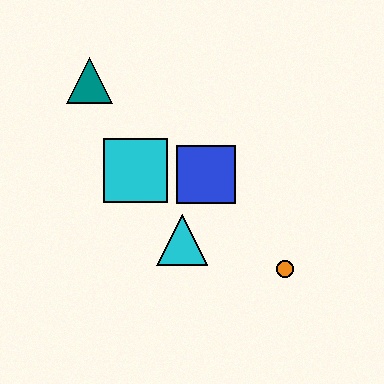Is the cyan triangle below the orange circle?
No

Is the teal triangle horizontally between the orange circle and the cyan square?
No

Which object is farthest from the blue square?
The teal triangle is farthest from the blue square.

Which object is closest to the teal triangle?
The cyan square is closest to the teal triangle.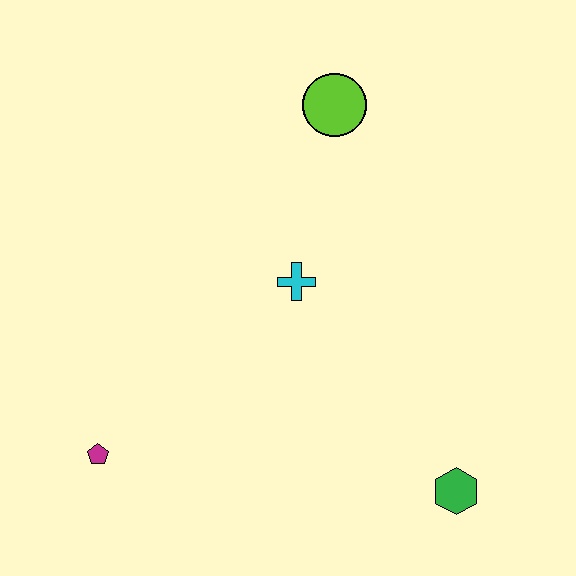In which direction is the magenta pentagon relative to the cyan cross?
The magenta pentagon is to the left of the cyan cross.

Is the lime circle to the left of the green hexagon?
Yes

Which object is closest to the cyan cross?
The lime circle is closest to the cyan cross.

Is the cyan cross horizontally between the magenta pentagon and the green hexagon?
Yes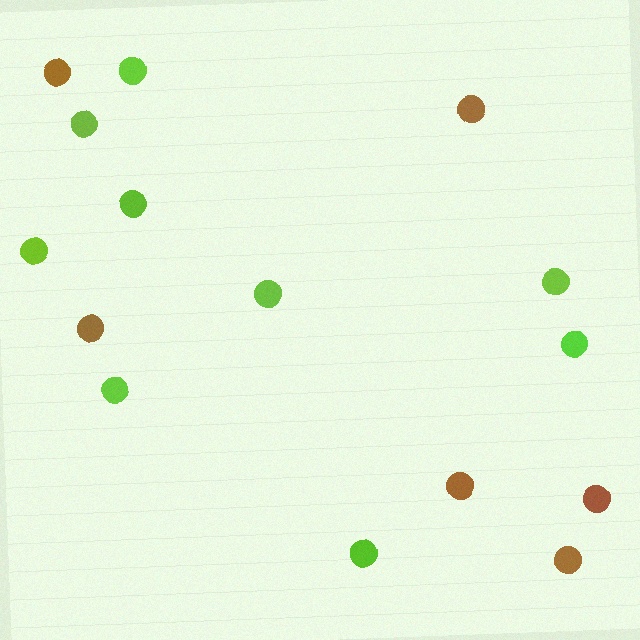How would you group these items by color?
There are 2 groups: one group of lime circles (9) and one group of brown circles (6).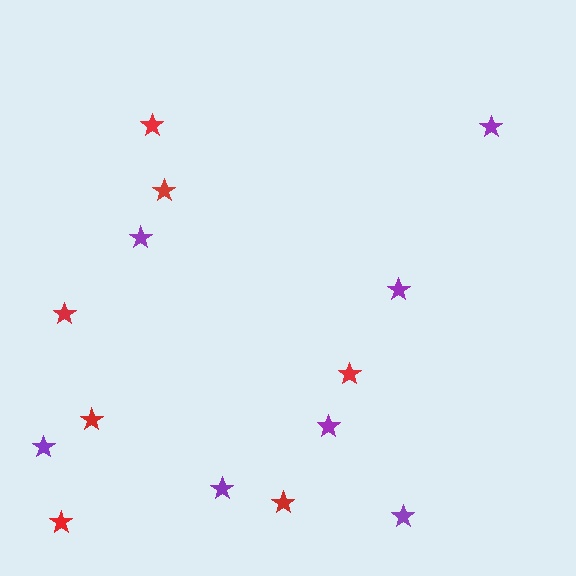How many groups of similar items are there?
There are 2 groups: one group of red stars (7) and one group of purple stars (7).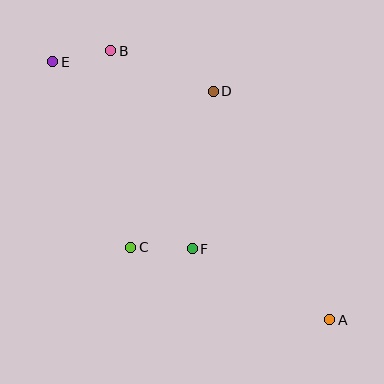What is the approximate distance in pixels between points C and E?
The distance between C and E is approximately 201 pixels.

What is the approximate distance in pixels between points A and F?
The distance between A and F is approximately 155 pixels.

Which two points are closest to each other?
Points B and E are closest to each other.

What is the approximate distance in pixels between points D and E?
The distance between D and E is approximately 163 pixels.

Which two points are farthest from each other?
Points A and E are farthest from each other.